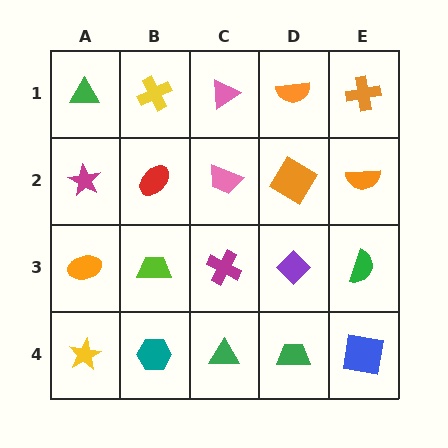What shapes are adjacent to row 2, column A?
A green triangle (row 1, column A), an orange ellipse (row 3, column A), a red ellipse (row 2, column B).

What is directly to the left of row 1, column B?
A green triangle.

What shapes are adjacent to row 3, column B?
A red ellipse (row 2, column B), a teal hexagon (row 4, column B), an orange ellipse (row 3, column A), a magenta cross (row 3, column C).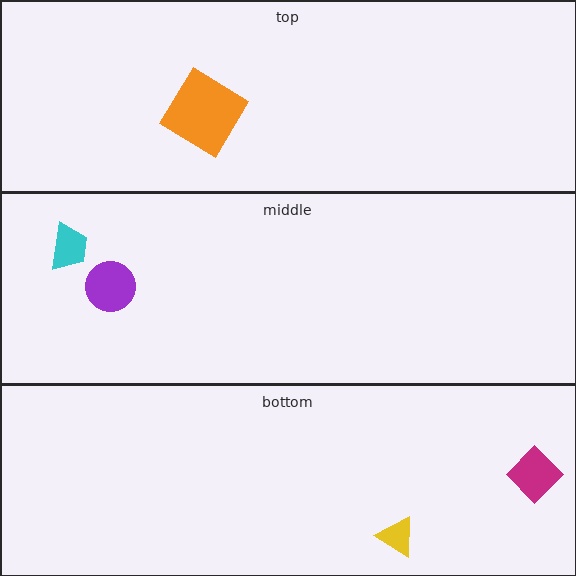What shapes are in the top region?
The orange diamond.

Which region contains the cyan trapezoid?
The middle region.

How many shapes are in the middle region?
2.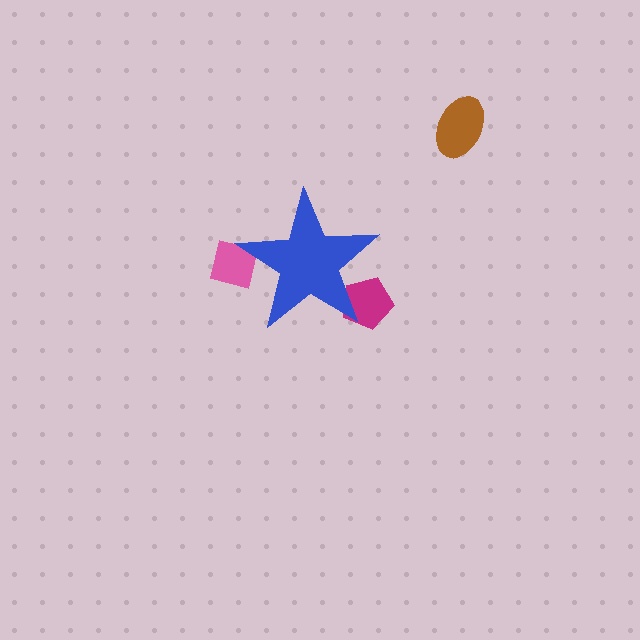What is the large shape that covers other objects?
A blue star.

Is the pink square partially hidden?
Yes, the pink square is partially hidden behind the blue star.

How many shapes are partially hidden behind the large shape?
2 shapes are partially hidden.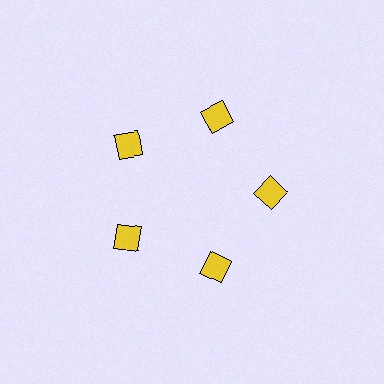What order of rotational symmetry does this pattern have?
This pattern has 5-fold rotational symmetry.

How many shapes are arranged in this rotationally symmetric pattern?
There are 5 shapes, arranged in 5 groups of 1.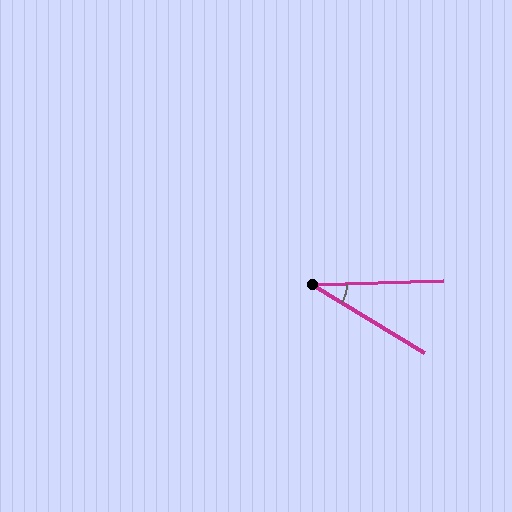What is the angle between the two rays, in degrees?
Approximately 33 degrees.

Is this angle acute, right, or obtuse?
It is acute.